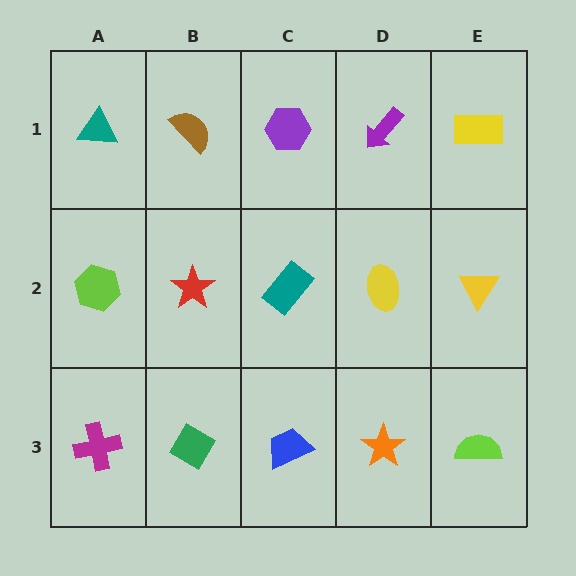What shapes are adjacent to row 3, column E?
A yellow triangle (row 2, column E), an orange star (row 3, column D).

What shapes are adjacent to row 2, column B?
A brown semicircle (row 1, column B), a green diamond (row 3, column B), a lime hexagon (row 2, column A), a teal rectangle (row 2, column C).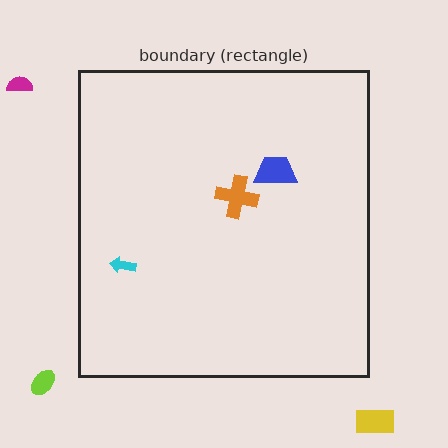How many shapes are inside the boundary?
3 inside, 3 outside.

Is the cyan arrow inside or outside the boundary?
Inside.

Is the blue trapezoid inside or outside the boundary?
Inside.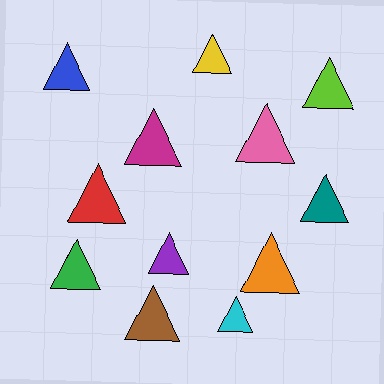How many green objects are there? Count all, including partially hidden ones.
There is 1 green object.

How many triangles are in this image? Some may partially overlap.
There are 12 triangles.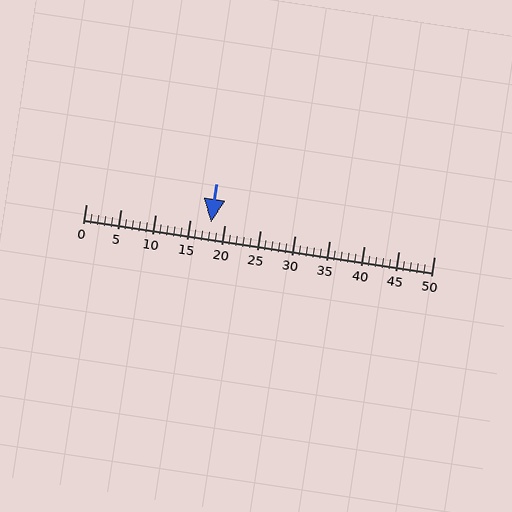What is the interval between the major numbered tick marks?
The major tick marks are spaced 5 units apart.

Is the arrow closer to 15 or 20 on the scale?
The arrow is closer to 20.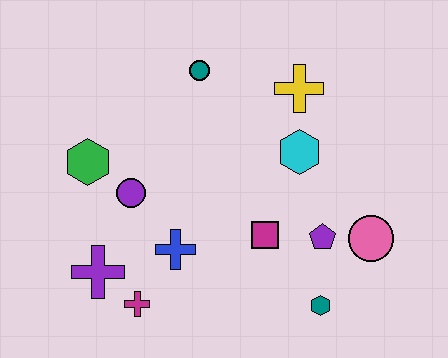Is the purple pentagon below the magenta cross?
No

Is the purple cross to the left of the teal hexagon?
Yes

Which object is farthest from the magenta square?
The green hexagon is farthest from the magenta square.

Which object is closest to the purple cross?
The magenta cross is closest to the purple cross.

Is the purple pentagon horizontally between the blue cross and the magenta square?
No